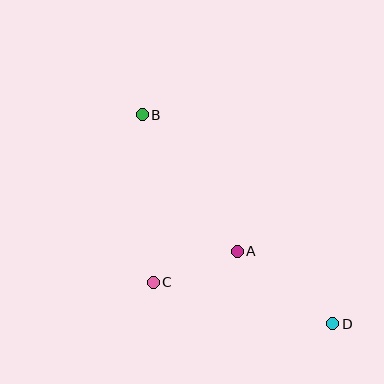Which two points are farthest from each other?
Points B and D are farthest from each other.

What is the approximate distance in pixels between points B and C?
The distance between B and C is approximately 168 pixels.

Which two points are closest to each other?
Points A and C are closest to each other.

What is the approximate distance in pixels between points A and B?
The distance between A and B is approximately 166 pixels.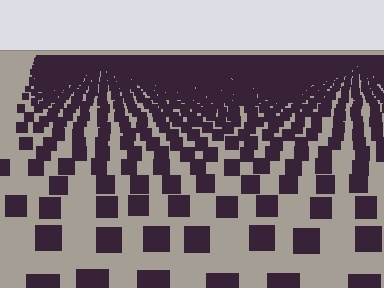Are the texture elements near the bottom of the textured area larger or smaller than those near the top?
Larger. Near the bottom, elements are closer to the viewer and appear at a bigger on-screen size.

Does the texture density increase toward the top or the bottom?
Density increases toward the top.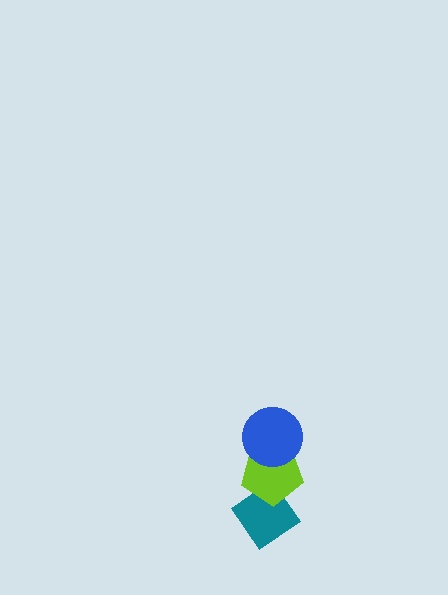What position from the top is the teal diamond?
The teal diamond is 3rd from the top.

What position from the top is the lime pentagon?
The lime pentagon is 2nd from the top.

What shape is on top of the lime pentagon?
The blue circle is on top of the lime pentagon.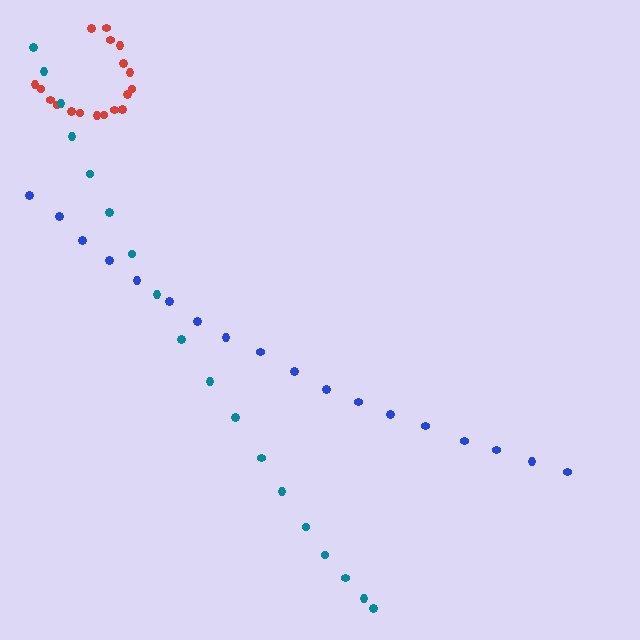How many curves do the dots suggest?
There are 3 distinct paths.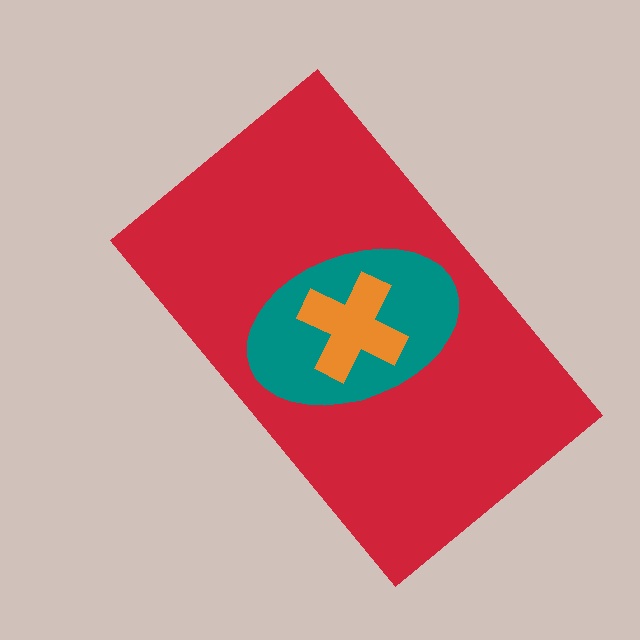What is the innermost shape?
The orange cross.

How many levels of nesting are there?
3.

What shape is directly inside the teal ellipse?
The orange cross.